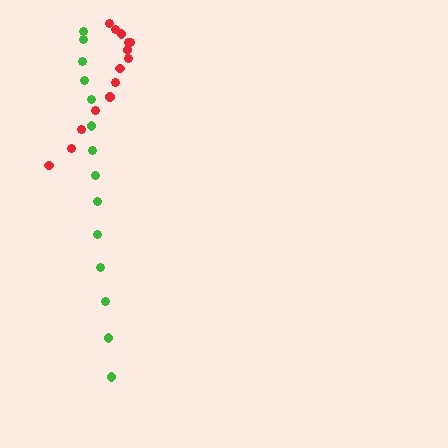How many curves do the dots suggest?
There are 2 distinct paths.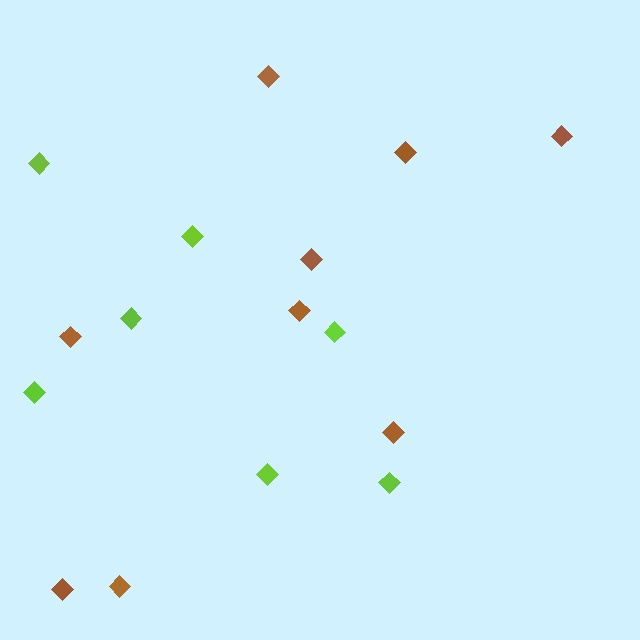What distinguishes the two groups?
There are 2 groups: one group of brown diamonds (9) and one group of lime diamonds (7).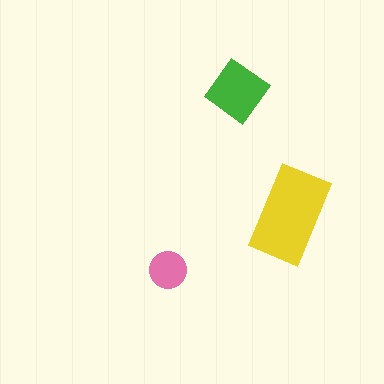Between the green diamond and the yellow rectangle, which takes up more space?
The yellow rectangle.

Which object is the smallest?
The pink circle.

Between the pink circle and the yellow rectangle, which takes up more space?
The yellow rectangle.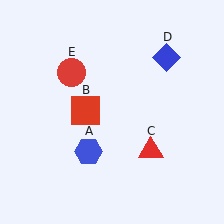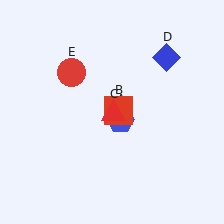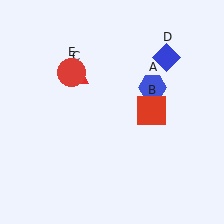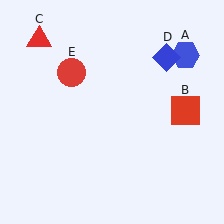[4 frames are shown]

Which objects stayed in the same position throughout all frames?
Blue diamond (object D) and red circle (object E) remained stationary.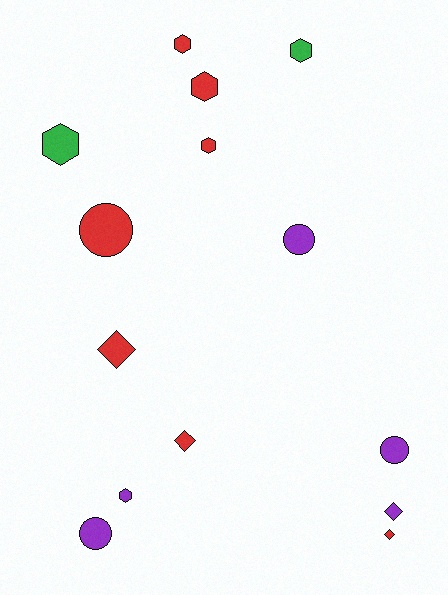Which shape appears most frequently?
Hexagon, with 6 objects.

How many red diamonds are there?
There are 3 red diamonds.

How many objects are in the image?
There are 14 objects.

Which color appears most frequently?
Red, with 7 objects.